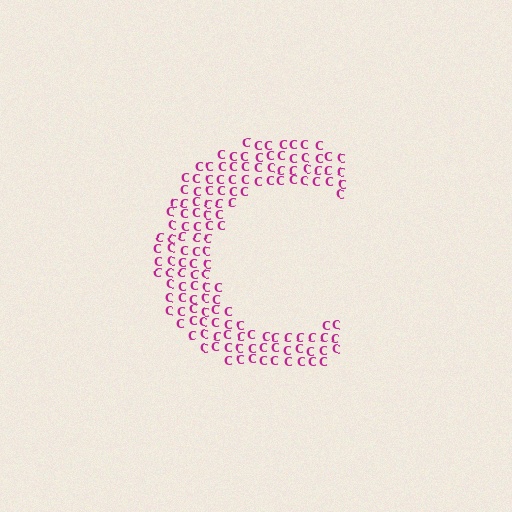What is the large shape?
The large shape is the letter C.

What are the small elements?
The small elements are letter C's.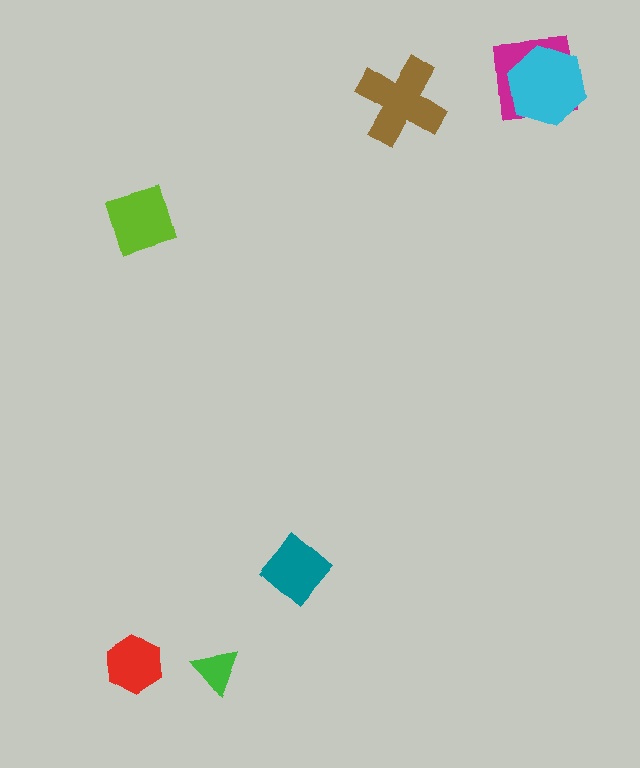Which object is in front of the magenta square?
The cyan hexagon is in front of the magenta square.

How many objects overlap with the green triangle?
0 objects overlap with the green triangle.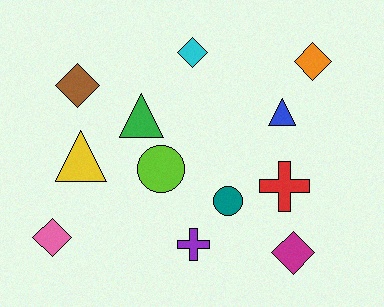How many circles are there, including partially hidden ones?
There are 2 circles.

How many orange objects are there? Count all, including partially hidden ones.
There is 1 orange object.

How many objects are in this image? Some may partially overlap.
There are 12 objects.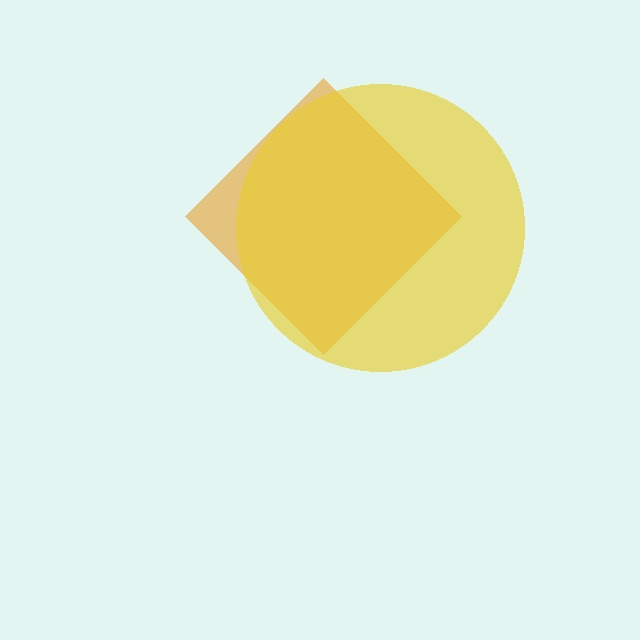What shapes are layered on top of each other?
The layered shapes are: an orange diamond, a yellow circle.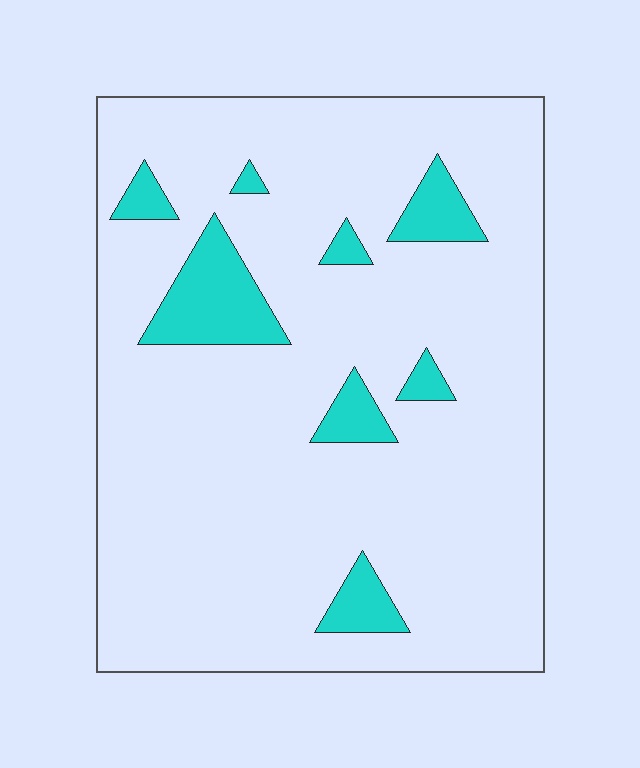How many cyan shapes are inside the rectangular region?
8.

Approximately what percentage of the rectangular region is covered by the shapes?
Approximately 10%.